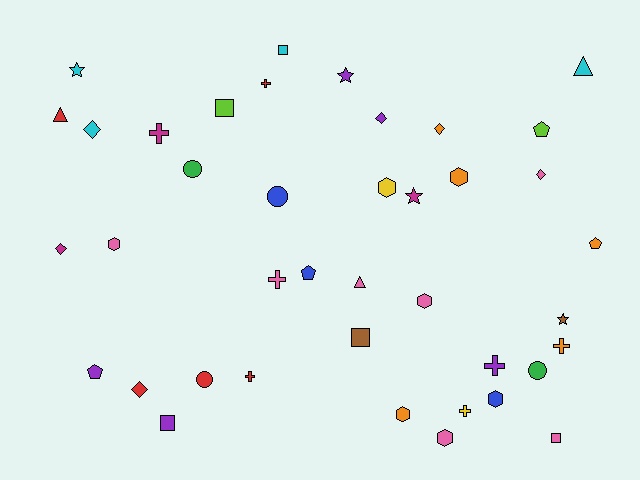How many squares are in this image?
There are 5 squares.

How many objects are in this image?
There are 40 objects.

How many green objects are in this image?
There are 2 green objects.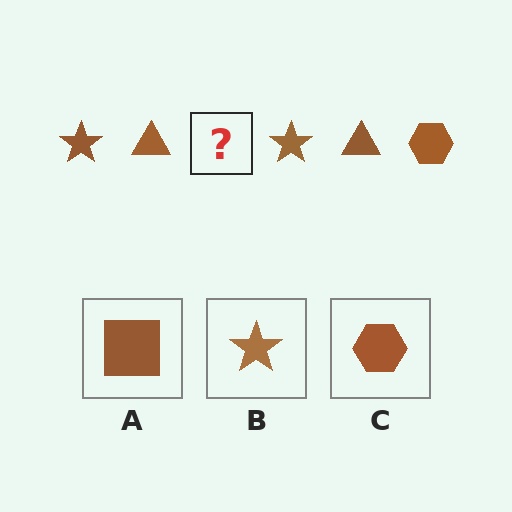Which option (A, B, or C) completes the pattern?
C.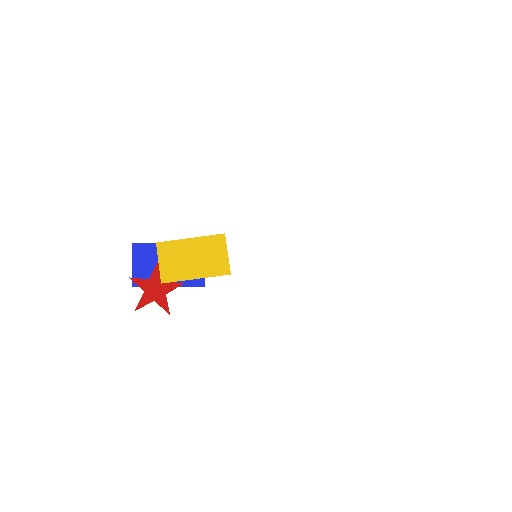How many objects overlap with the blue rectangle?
2 objects overlap with the blue rectangle.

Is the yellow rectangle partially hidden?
No, no other shape covers it.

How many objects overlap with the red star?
2 objects overlap with the red star.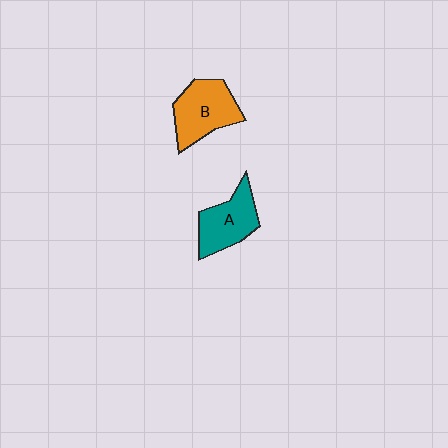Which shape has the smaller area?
Shape A (teal).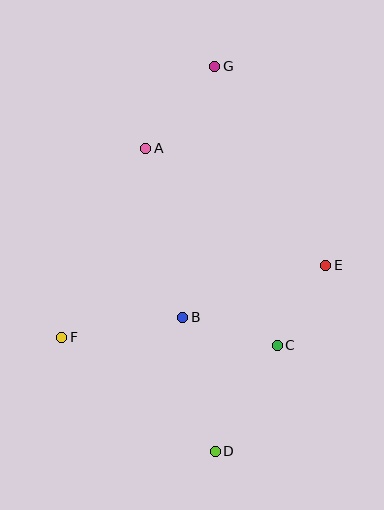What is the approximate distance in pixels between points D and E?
The distance between D and E is approximately 216 pixels.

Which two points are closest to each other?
Points C and E are closest to each other.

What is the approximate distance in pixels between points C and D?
The distance between C and D is approximately 123 pixels.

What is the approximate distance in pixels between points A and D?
The distance between A and D is approximately 311 pixels.